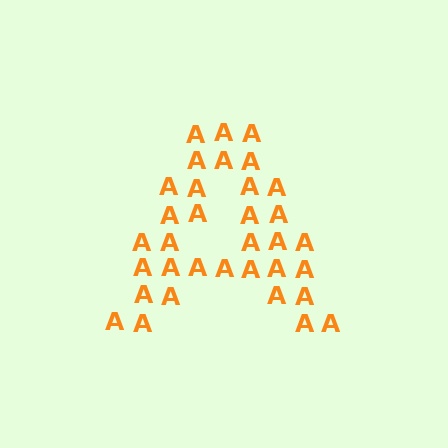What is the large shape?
The large shape is the letter A.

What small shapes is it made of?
It is made of small letter A's.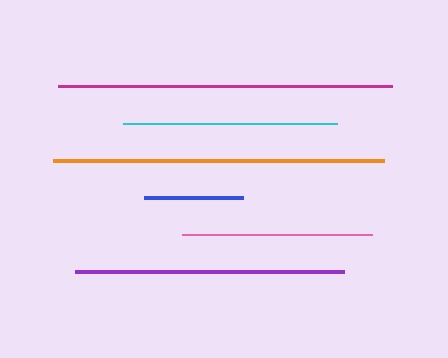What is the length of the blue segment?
The blue segment is approximately 100 pixels long.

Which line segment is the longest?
The magenta line is the longest at approximately 334 pixels.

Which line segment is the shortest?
The blue line is the shortest at approximately 100 pixels.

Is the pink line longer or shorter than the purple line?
The purple line is longer than the pink line.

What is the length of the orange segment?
The orange segment is approximately 331 pixels long.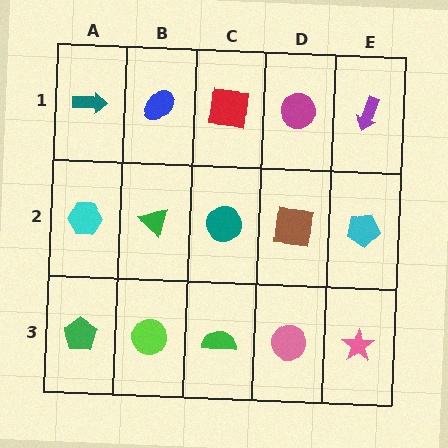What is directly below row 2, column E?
A pink star.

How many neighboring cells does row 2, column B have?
4.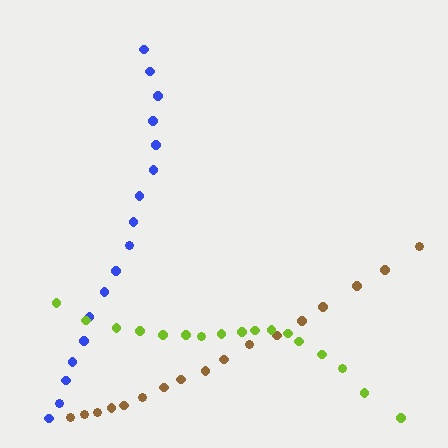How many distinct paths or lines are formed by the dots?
There are 3 distinct paths.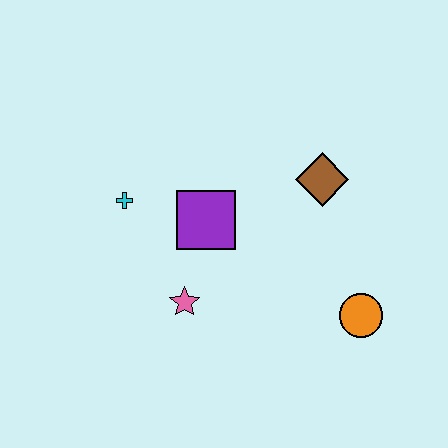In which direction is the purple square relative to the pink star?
The purple square is above the pink star.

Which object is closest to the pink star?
The purple square is closest to the pink star.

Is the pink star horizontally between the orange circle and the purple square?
No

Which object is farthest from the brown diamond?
The cyan cross is farthest from the brown diamond.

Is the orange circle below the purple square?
Yes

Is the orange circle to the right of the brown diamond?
Yes